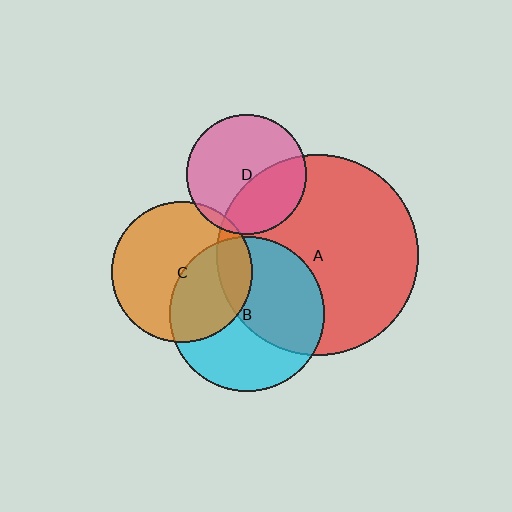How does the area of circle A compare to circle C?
Approximately 2.0 times.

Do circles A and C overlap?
Yes.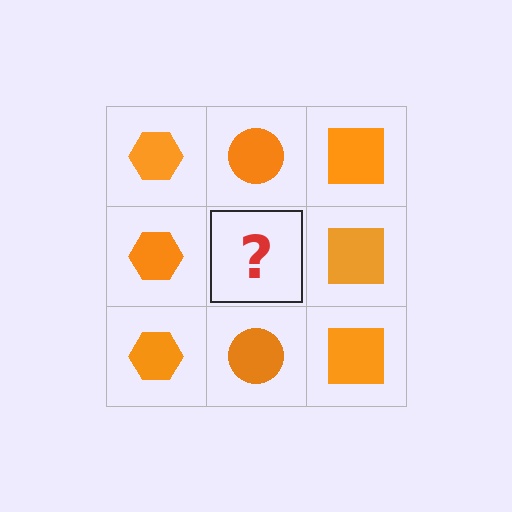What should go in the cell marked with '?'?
The missing cell should contain an orange circle.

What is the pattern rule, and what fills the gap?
The rule is that each column has a consistent shape. The gap should be filled with an orange circle.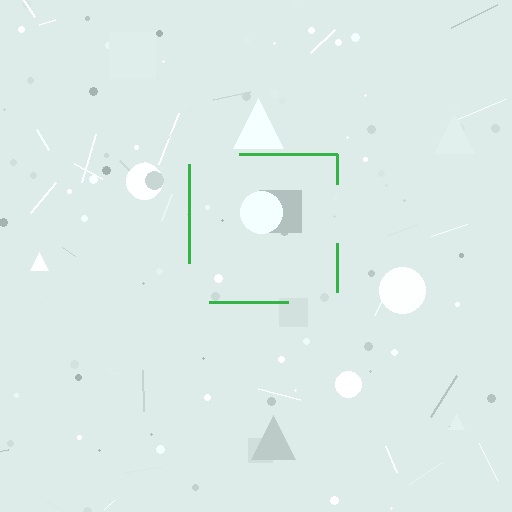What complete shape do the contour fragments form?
The contour fragments form a square.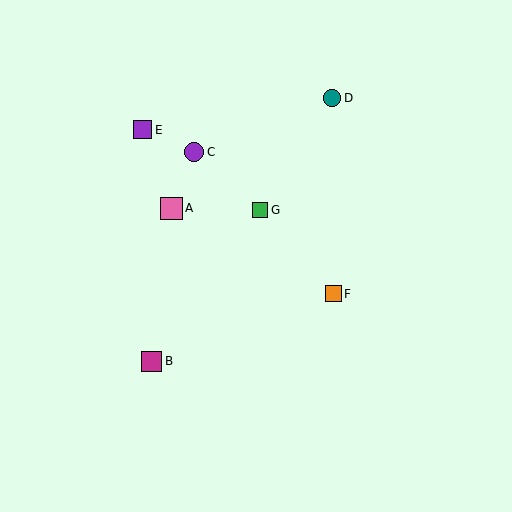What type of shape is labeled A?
Shape A is a pink square.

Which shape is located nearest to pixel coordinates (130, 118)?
The purple square (labeled E) at (142, 130) is nearest to that location.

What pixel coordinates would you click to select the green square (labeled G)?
Click at (260, 210) to select the green square G.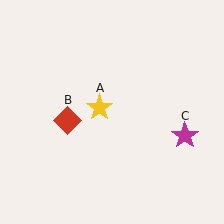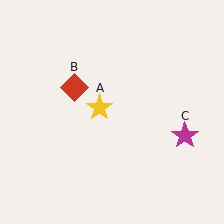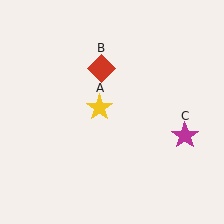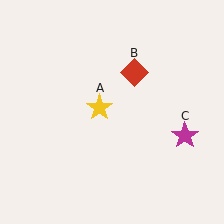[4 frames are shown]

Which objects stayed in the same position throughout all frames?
Yellow star (object A) and magenta star (object C) remained stationary.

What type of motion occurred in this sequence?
The red diamond (object B) rotated clockwise around the center of the scene.